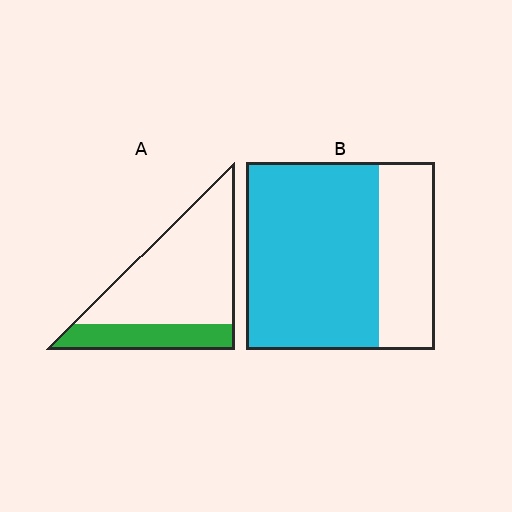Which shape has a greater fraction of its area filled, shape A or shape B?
Shape B.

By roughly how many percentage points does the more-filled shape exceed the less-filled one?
By roughly 45 percentage points (B over A).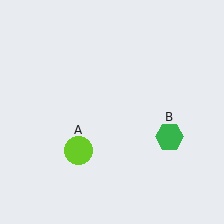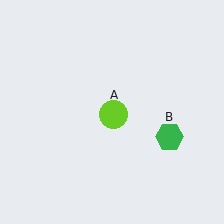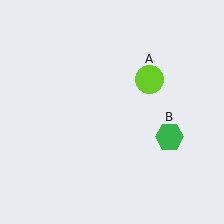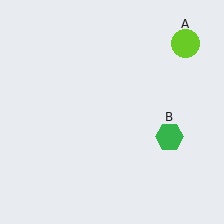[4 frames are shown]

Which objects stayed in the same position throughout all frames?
Green hexagon (object B) remained stationary.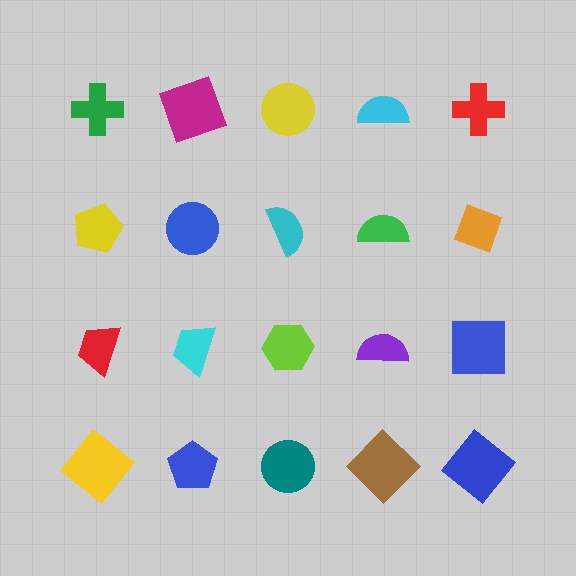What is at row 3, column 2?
A cyan trapezoid.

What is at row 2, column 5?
An orange diamond.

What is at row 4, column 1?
A yellow diamond.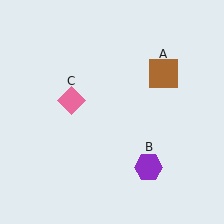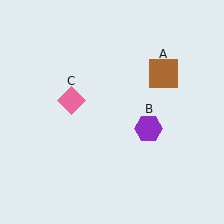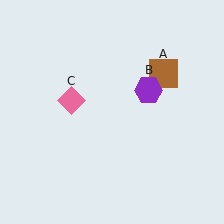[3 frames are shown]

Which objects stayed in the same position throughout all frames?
Brown square (object A) and pink diamond (object C) remained stationary.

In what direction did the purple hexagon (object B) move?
The purple hexagon (object B) moved up.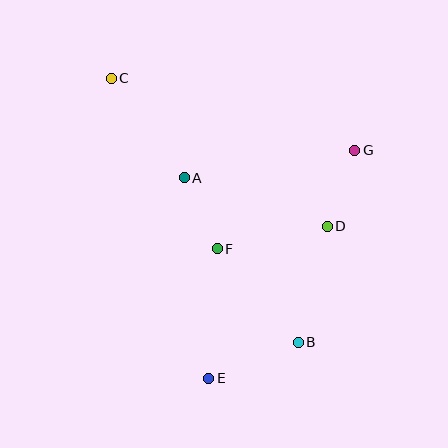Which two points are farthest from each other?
Points B and C are farthest from each other.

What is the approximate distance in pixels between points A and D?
The distance between A and D is approximately 151 pixels.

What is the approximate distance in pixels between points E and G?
The distance between E and G is approximately 271 pixels.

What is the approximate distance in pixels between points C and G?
The distance between C and G is approximately 254 pixels.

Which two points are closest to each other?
Points A and F are closest to each other.